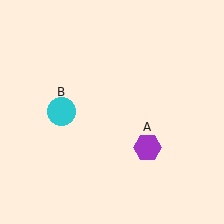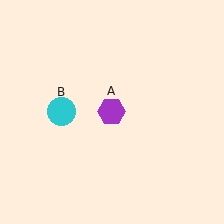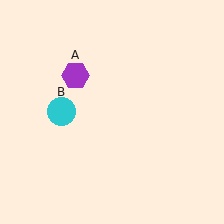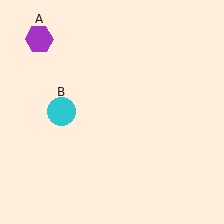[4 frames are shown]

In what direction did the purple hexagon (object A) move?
The purple hexagon (object A) moved up and to the left.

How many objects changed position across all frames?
1 object changed position: purple hexagon (object A).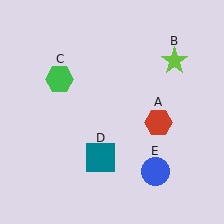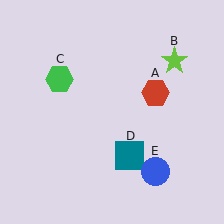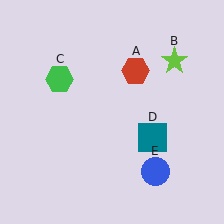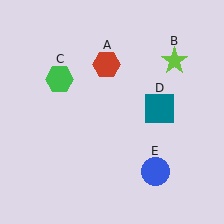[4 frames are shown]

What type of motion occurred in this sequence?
The red hexagon (object A), teal square (object D) rotated counterclockwise around the center of the scene.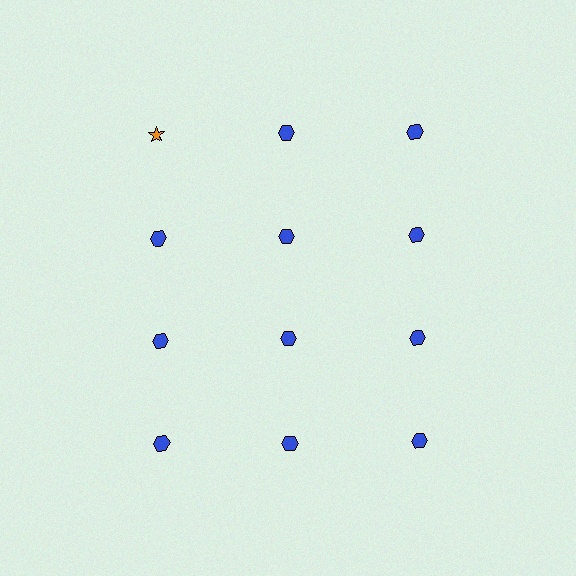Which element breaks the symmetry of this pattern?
The orange star in the top row, leftmost column breaks the symmetry. All other shapes are blue hexagons.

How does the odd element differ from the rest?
It differs in both color (orange instead of blue) and shape (star instead of hexagon).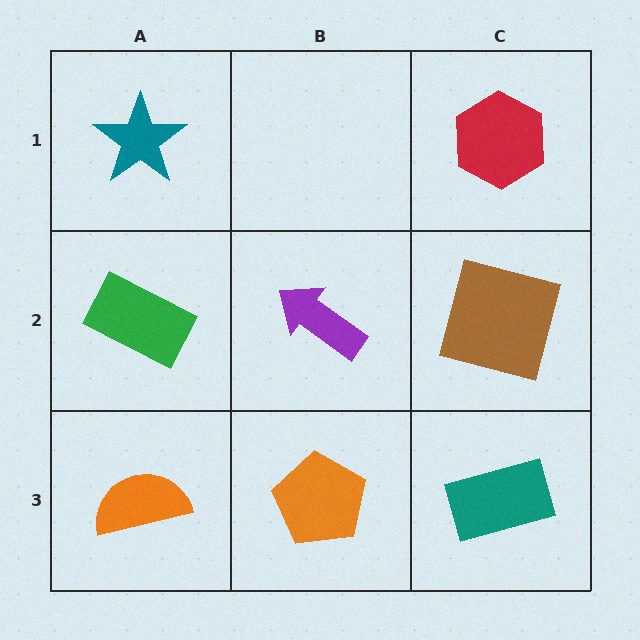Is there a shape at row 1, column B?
No, that cell is empty.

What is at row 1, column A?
A teal star.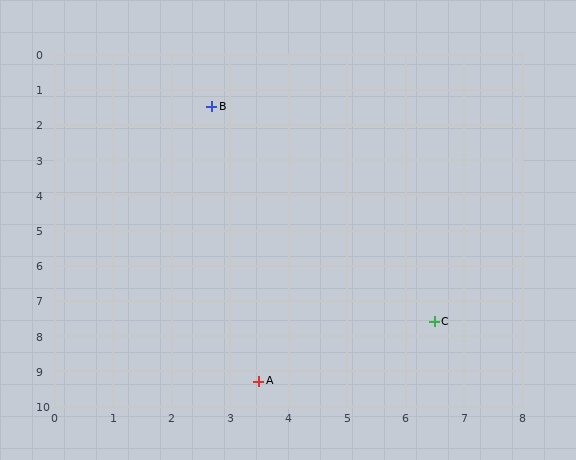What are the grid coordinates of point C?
Point C is at approximately (6.5, 7.6).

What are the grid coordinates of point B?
Point B is at approximately (2.7, 1.5).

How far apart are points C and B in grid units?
Points C and B are about 7.2 grid units apart.